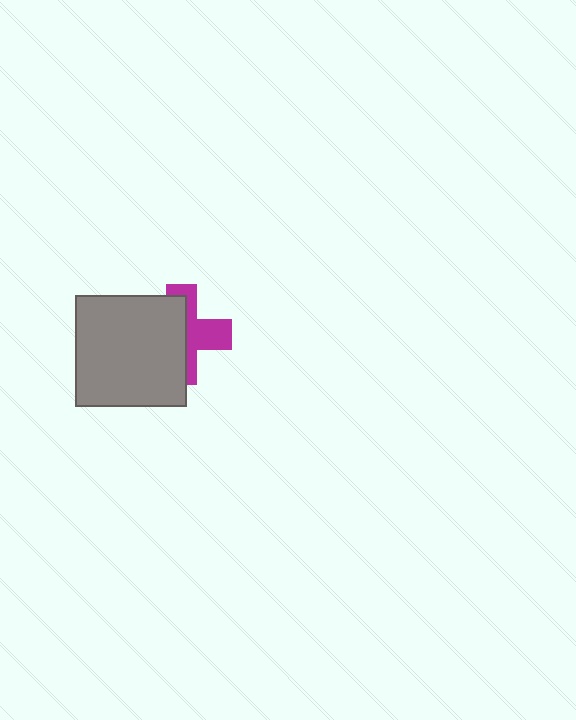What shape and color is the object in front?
The object in front is a gray square.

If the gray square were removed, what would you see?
You would see the complete magenta cross.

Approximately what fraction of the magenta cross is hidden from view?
Roughly 57% of the magenta cross is hidden behind the gray square.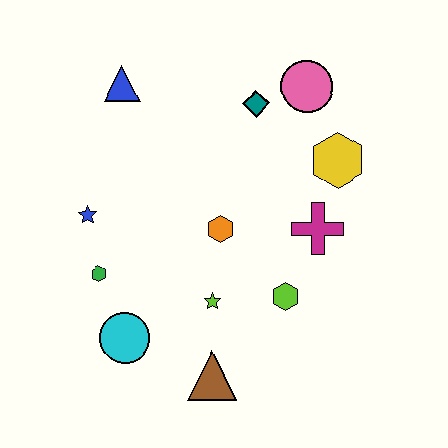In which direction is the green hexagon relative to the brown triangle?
The green hexagon is to the left of the brown triangle.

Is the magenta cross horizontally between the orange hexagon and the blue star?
No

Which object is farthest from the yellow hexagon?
The cyan circle is farthest from the yellow hexagon.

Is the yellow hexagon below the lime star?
No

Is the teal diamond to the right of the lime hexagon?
No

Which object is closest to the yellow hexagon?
The magenta cross is closest to the yellow hexagon.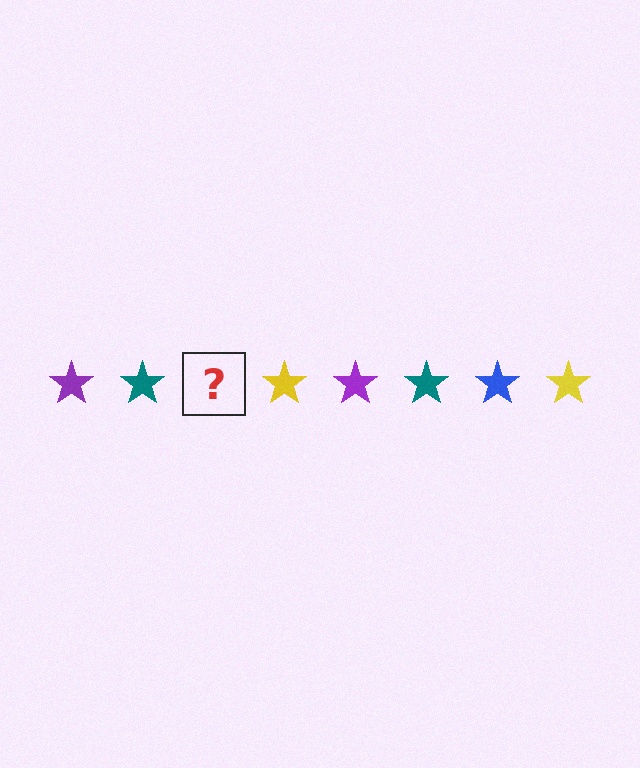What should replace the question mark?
The question mark should be replaced with a blue star.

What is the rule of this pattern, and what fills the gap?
The rule is that the pattern cycles through purple, teal, blue, yellow stars. The gap should be filled with a blue star.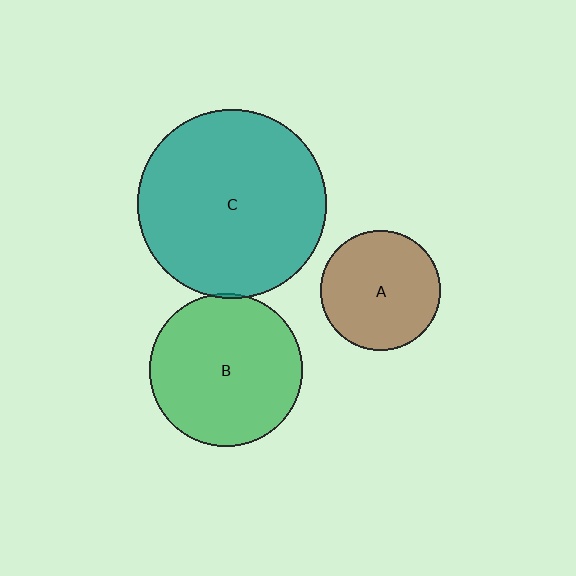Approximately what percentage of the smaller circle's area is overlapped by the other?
Approximately 5%.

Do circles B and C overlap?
Yes.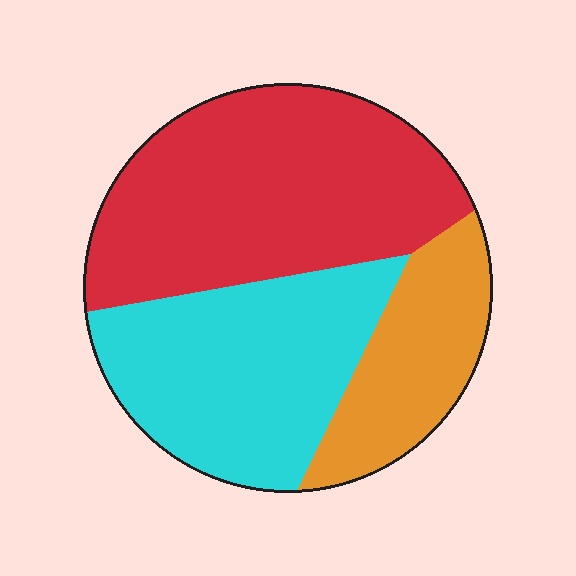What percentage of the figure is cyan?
Cyan covers roughly 35% of the figure.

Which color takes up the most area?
Red, at roughly 45%.